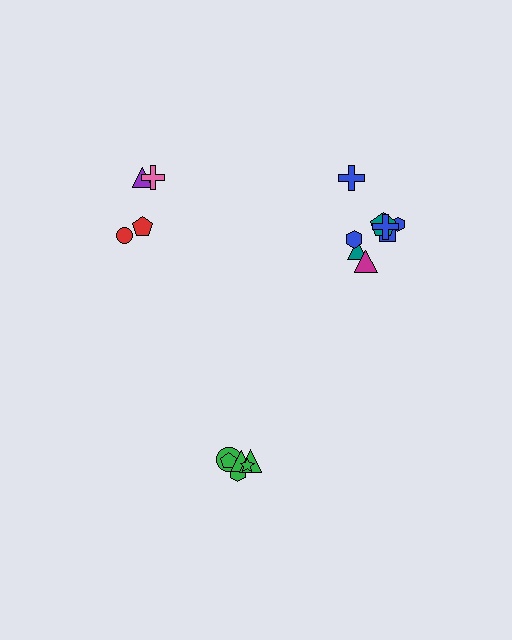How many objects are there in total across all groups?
There are 18 objects.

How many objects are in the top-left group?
There are 4 objects.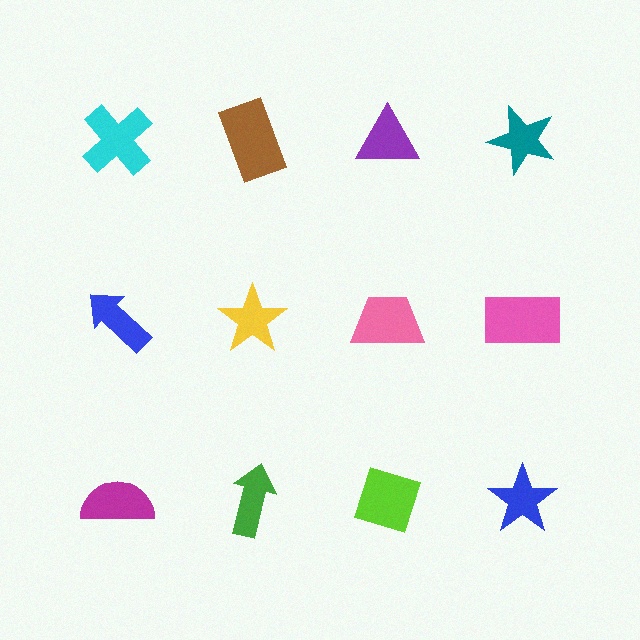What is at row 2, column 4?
A pink rectangle.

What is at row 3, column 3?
A lime diamond.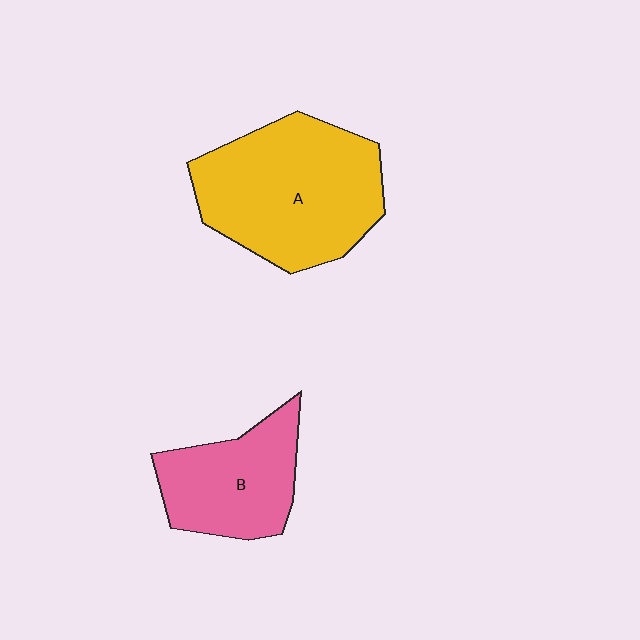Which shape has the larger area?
Shape A (yellow).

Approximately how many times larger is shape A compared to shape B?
Approximately 1.6 times.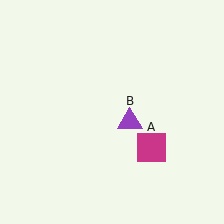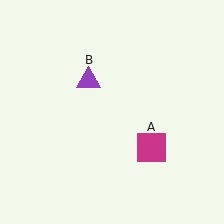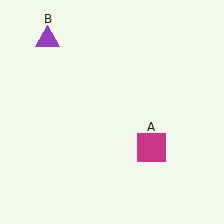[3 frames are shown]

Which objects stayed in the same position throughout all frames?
Magenta square (object A) remained stationary.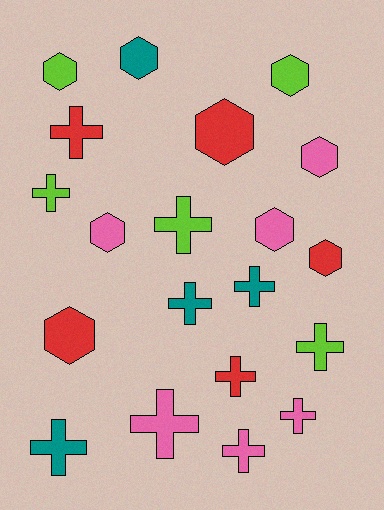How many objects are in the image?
There are 20 objects.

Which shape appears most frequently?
Cross, with 11 objects.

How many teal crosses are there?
There are 3 teal crosses.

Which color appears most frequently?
Pink, with 6 objects.